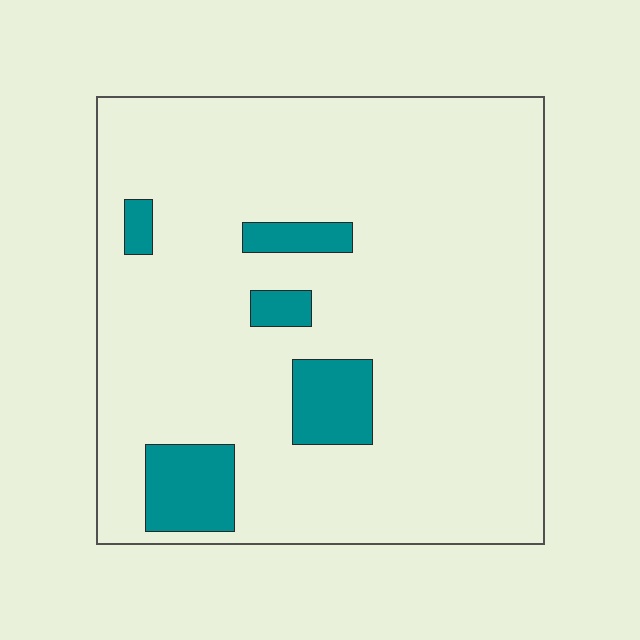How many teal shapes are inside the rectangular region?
5.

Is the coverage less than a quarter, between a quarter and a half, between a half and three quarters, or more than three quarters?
Less than a quarter.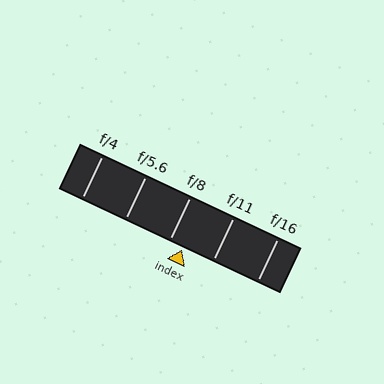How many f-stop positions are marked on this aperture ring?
There are 5 f-stop positions marked.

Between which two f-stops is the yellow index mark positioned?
The index mark is between f/8 and f/11.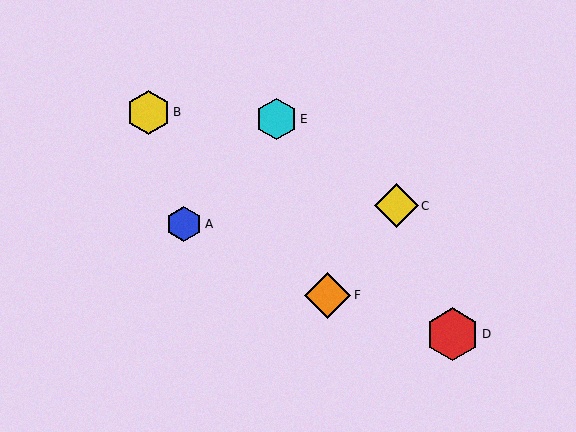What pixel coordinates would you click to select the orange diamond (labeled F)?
Click at (327, 295) to select the orange diamond F.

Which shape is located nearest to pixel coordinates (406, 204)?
The yellow diamond (labeled C) at (396, 206) is nearest to that location.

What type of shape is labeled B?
Shape B is a yellow hexagon.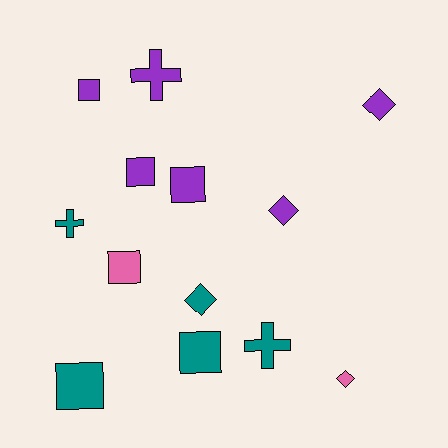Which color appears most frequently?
Purple, with 6 objects.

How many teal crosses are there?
There are 2 teal crosses.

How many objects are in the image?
There are 13 objects.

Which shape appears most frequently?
Square, with 6 objects.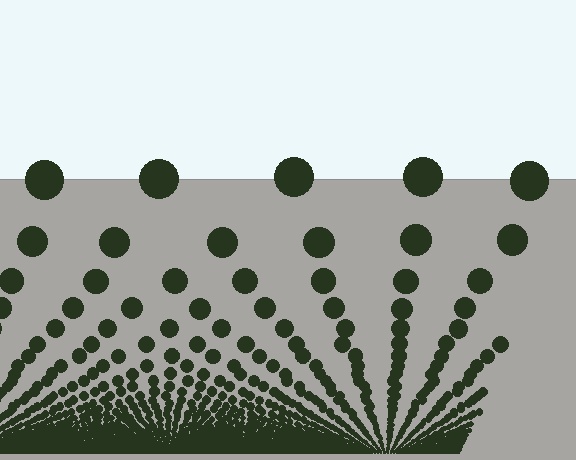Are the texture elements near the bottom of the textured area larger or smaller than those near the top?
Smaller. The gradient is inverted — elements near the bottom are smaller and denser.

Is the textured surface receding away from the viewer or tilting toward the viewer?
The surface appears to tilt toward the viewer. Texture elements get larger and sparser toward the top.